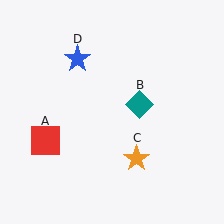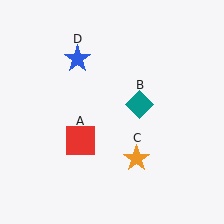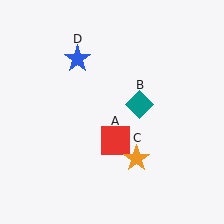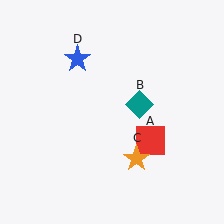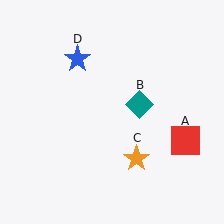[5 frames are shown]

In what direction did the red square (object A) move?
The red square (object A) moved right.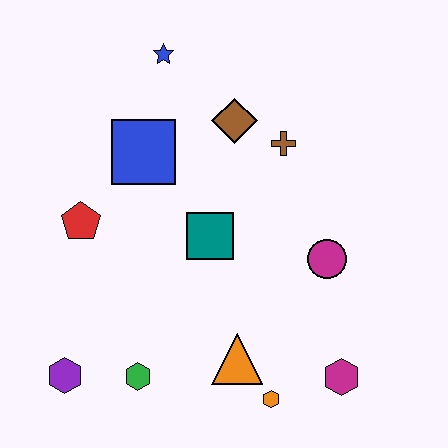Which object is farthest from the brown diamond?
The purple hexagon is farthest from the brown diamond.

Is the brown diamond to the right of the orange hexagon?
No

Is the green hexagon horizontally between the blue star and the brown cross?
No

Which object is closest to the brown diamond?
The brown cross is closest to the brown diamond.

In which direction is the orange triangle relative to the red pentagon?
The orange triangle is to the right of the red pentagon.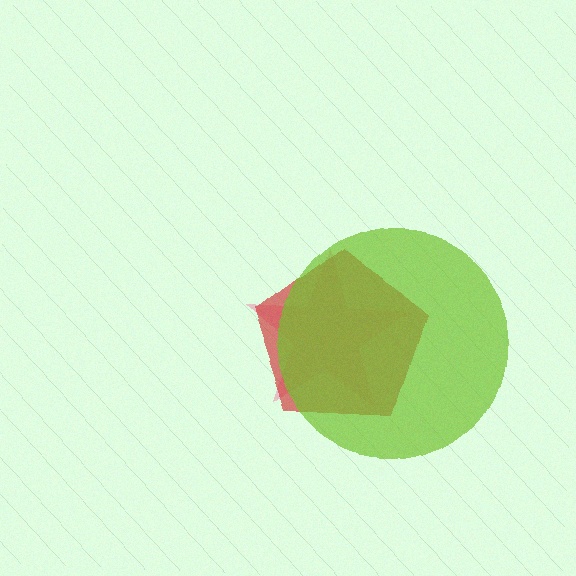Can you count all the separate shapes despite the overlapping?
Yes, there are 3 separate shapes.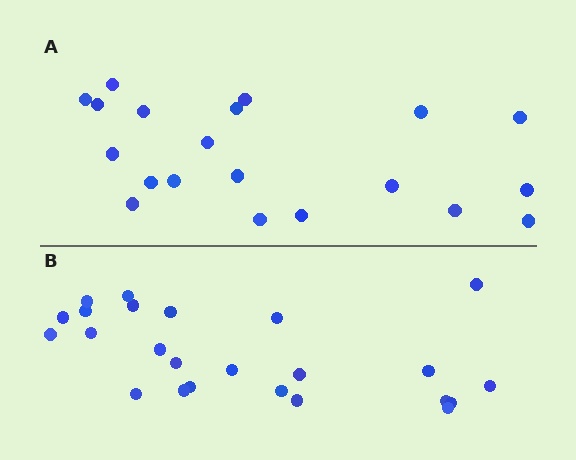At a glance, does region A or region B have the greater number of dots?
Region B (the bottom region) has more dots.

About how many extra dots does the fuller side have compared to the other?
Region B has about 4 more dots than region A.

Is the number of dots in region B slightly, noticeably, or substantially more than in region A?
Region B has only slightly more — the two regions are fairly close. The ratio is roughly 1.2 to 1.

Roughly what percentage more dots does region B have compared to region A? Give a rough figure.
About 20% more.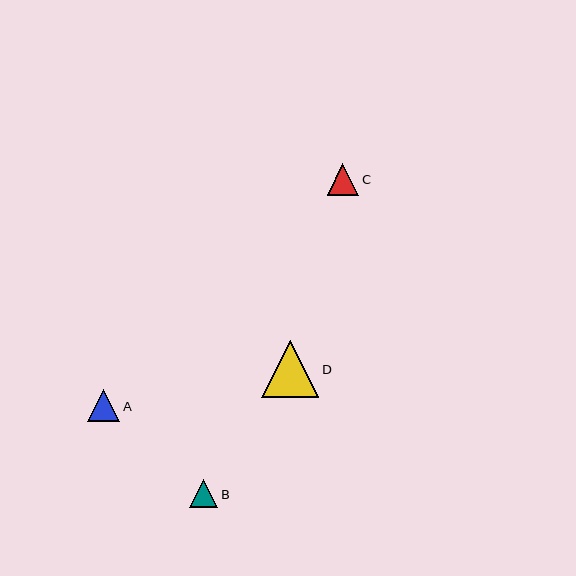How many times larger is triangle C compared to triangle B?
Triangle C is approximately 1.1 times the size of triangle B.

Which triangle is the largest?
Triangle D is the largest with a size of approximately 57 pixels.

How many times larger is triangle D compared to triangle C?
Triangle D is approximately 1.8 times the size of triangle C.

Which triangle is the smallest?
Triangle B is the smallest with a size of approximately 28 pixels.